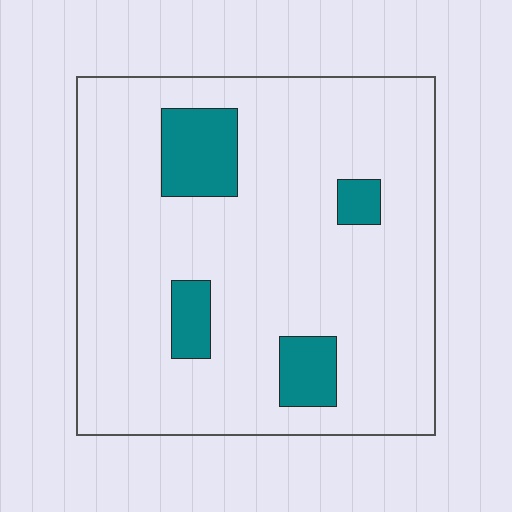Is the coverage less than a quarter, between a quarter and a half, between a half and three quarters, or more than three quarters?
Less than a quarter.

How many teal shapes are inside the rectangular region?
4.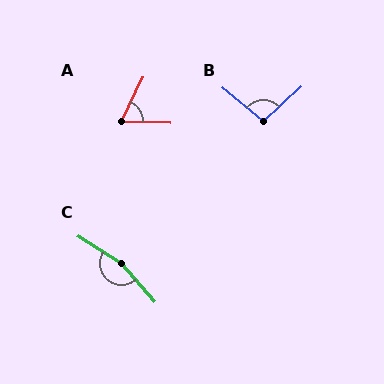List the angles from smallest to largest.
A (66°), B (98°), C (164°).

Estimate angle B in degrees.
Approximately 98 degrees.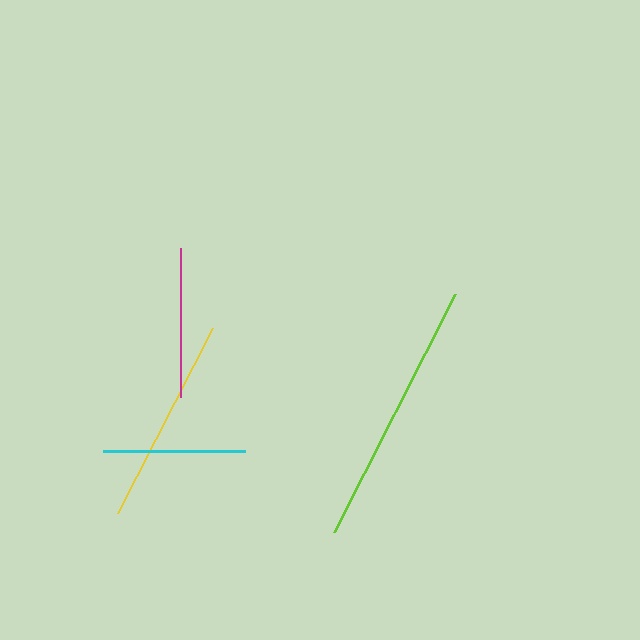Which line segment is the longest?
The lime line is the longest at approximately 268 pixels.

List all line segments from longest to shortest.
From longest to shortest: lime, yellow, magenta, cyan.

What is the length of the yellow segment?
The yellow segment is approximately 208 pixels long.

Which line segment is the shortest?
The cyan line is the shortest at approximately 142 pixels.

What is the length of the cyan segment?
The cyan segment is approximately 142 pixels long.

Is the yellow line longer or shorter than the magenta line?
The yellow line is longer than the magenta line.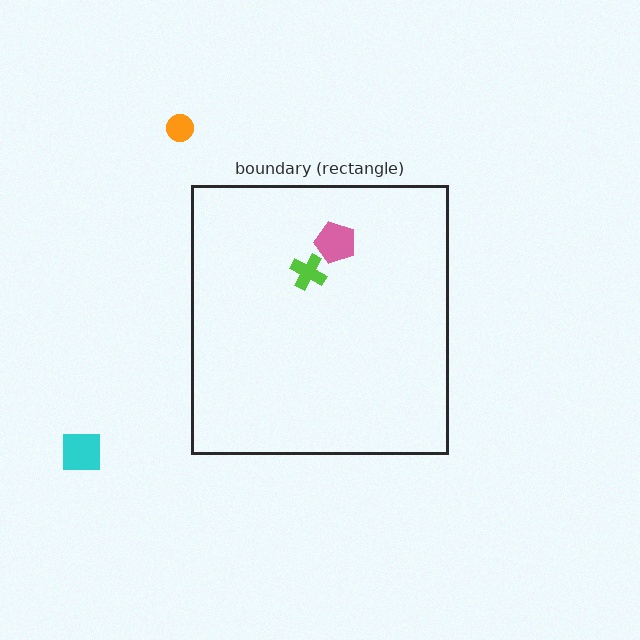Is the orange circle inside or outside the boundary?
Outside.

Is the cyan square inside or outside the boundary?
Outside.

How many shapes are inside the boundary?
2 inside, 2 outside.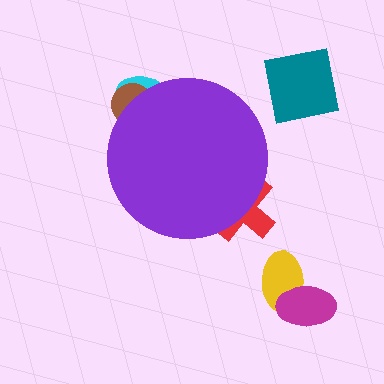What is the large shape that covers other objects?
A purple circle.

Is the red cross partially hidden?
Yes, the red cross is partially hidden behind the purple circle.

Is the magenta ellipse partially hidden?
No, the magenta ellipse is fully visible.